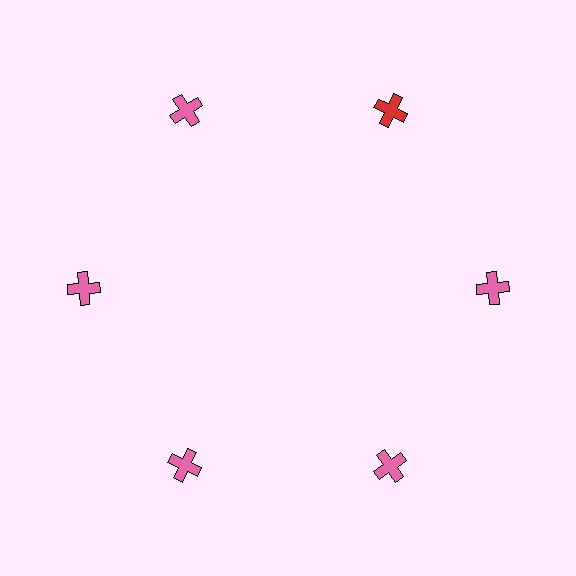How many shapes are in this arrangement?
There are 6 shapes arranged in a ring pattern.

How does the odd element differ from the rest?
It has a different color: red instead of pink.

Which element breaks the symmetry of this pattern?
The red cross at roughly the 1 o'clock position breaks the symmetry. All other shapes are pink crosses.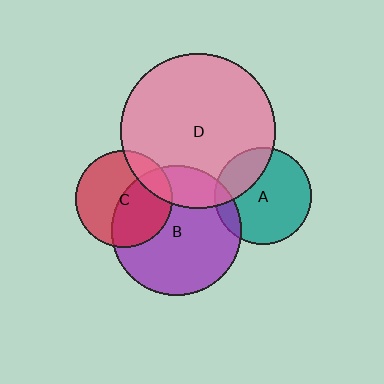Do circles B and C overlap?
Yes.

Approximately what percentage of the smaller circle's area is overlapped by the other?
Approximately 45%.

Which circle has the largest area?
Circle D (pink).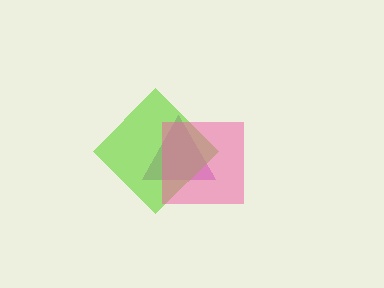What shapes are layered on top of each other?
The layered shapes are: a purple triangle, a lime diamond, a pink square.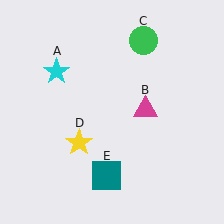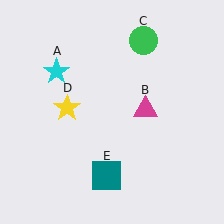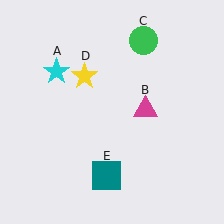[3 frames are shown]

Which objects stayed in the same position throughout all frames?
Cyan star (object A) and magenta triangle (object B) and green circle (object C) and teal square (object E) remained stationary.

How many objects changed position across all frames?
1 object changed position: yellow star (object D).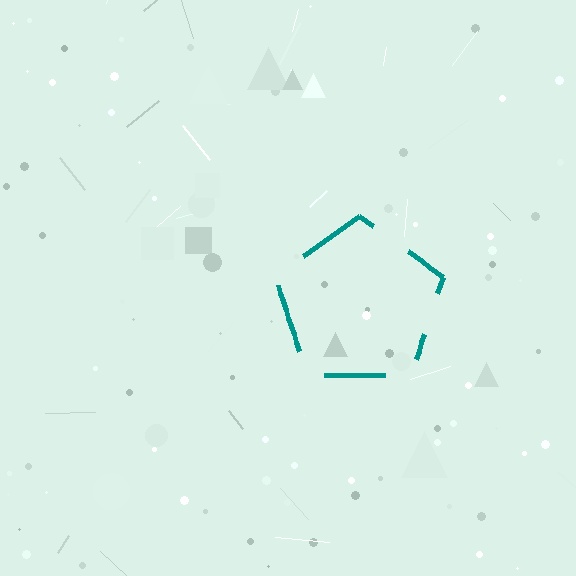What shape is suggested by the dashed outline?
The dashed outline suggests a pentagon.